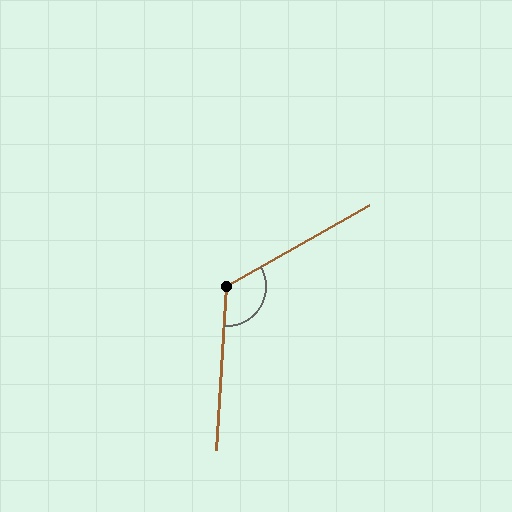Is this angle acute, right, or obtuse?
It is obtuse.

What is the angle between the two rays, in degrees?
Approximately 123 degrees.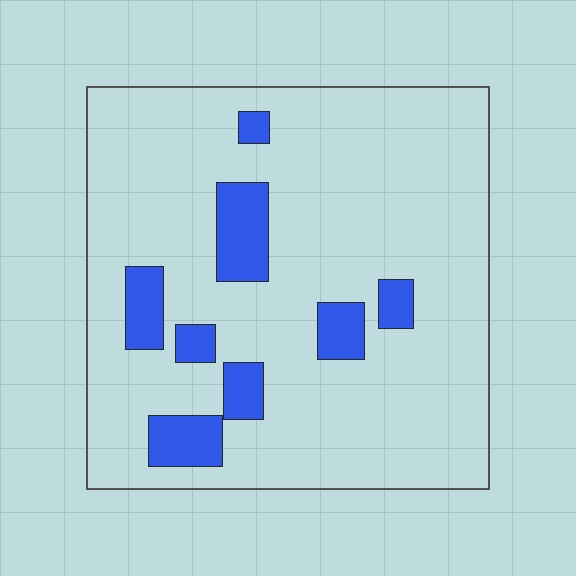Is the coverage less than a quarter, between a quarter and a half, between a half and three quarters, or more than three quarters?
Less than a quarter.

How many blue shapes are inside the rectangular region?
8.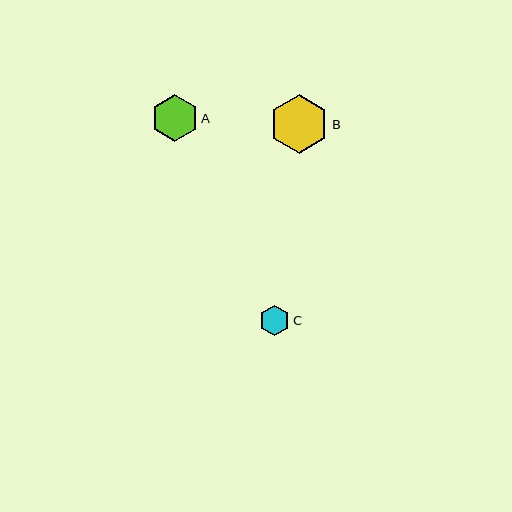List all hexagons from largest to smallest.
From largest to smallest: B, A, C.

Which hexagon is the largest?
Hexagon B is the largest with a size of approximately 59 pixels.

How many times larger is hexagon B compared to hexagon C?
Hexagon B is approximately 1.9 times the size of hexagon C.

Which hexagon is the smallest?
Hexagon C is the smallest with a size of approximately 31 pixels.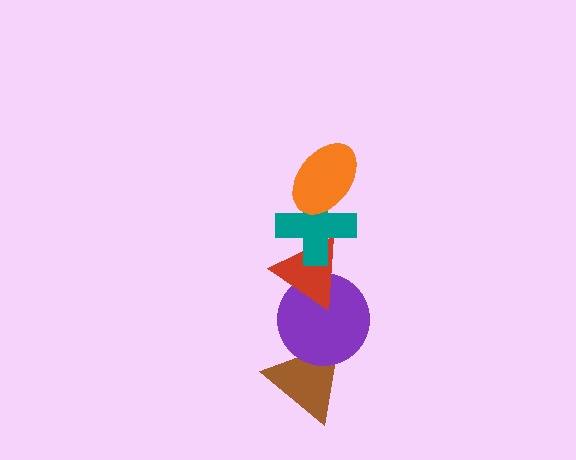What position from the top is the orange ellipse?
The orange ellipse is 1st from the top.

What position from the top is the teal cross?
The teal cross is 2nd from the top.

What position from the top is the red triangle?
The red triangle is 3rd from the top.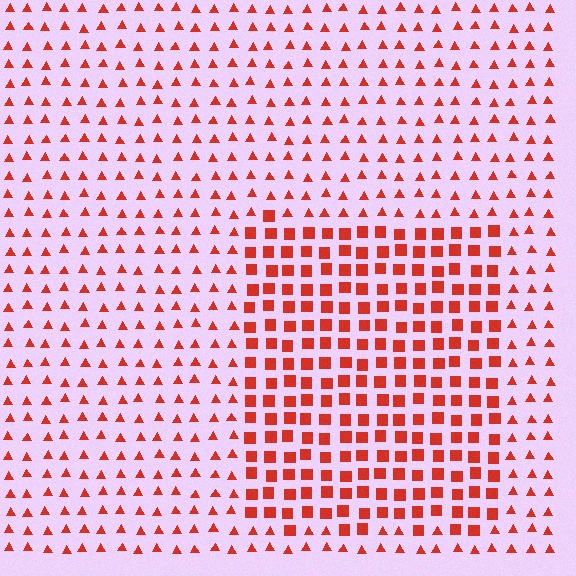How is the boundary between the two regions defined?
The boundary is defined by a change in element shape: squares inside vs. triangles outside. All elements share the same color and spacing.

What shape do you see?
I see a rectangle.